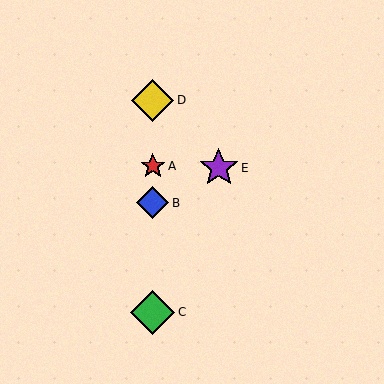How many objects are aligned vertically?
4 objects (A, B, C, D) are aligned vertically.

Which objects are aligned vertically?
Objects A, B, C, D are aligned vertically.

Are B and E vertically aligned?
No, B is at x≈153 and E is at x≈219.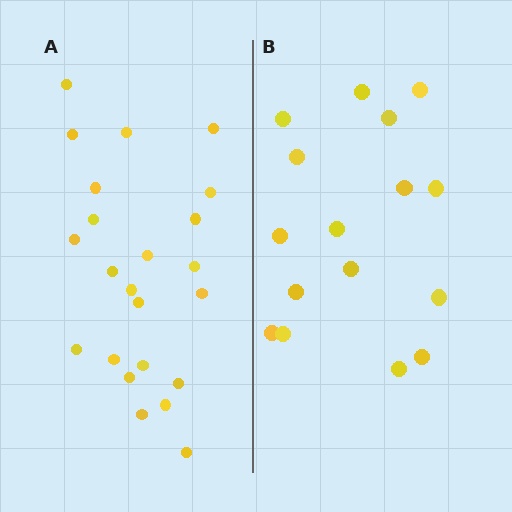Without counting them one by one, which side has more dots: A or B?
Region A (the left region) has more dots.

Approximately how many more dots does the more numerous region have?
Region A has roughly 8 or so more dots than region B.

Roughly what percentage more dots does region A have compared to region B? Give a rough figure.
About 45% more.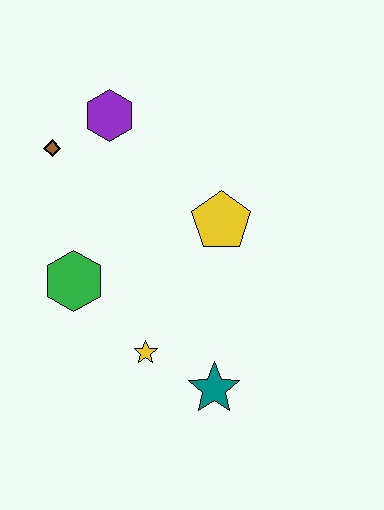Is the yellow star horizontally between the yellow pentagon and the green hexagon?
Yes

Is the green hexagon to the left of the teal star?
Yes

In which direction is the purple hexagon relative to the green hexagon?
The purple hexagon is above the green hexagon.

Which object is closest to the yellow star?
The teal star is closest to the yellow star.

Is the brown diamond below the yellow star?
No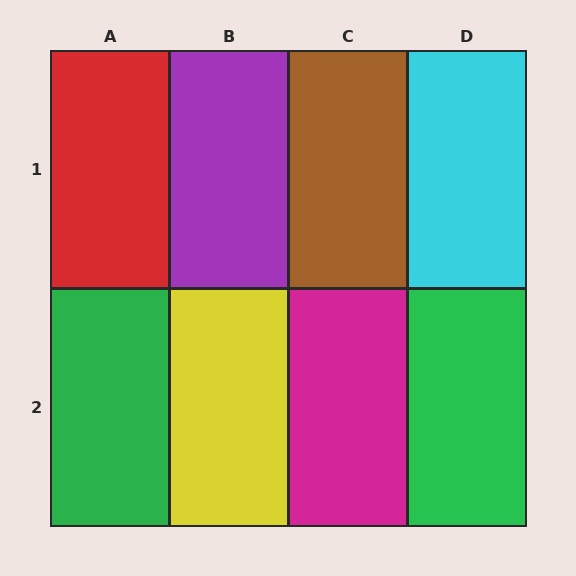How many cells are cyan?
1 cell is cyan.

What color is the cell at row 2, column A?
Green.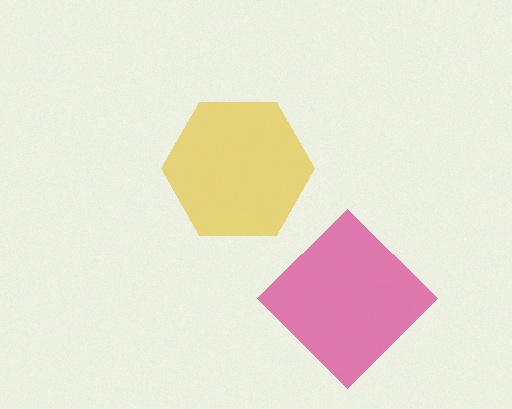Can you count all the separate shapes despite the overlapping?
Yes, there are 2 separate shapes.